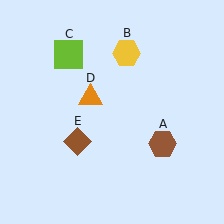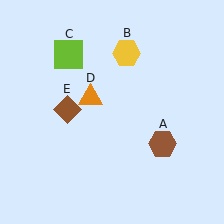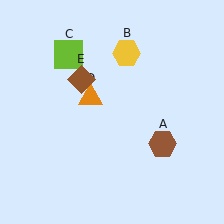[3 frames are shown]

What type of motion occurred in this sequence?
The brown diamond (object E) rotated clockwise around the center of the scene.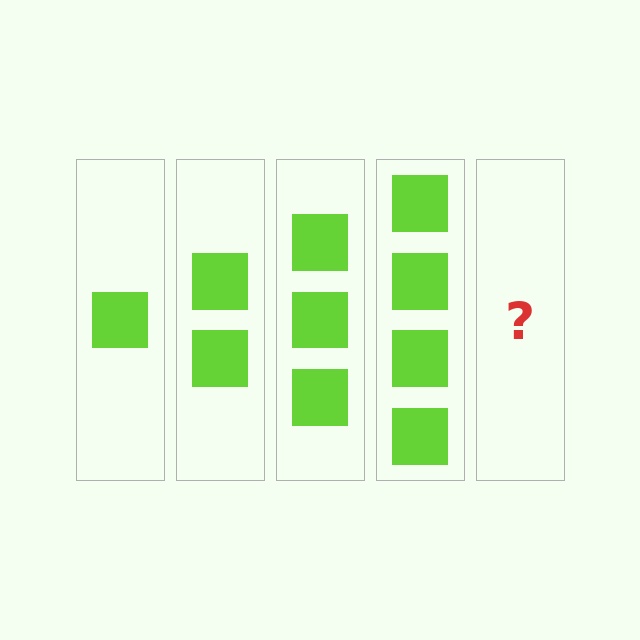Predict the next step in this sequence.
The next step is 5 squares.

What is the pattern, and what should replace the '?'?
The pattern is that each step adds one more square. The '?' should be 5 squares.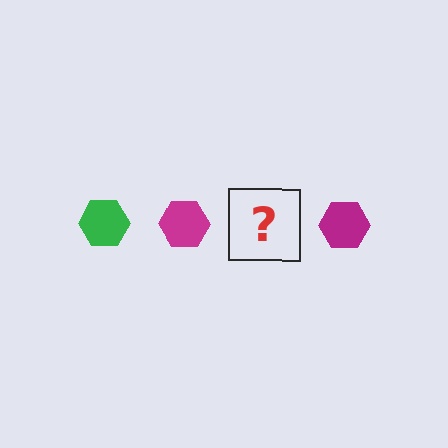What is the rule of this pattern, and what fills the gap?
The rule is that the pattern cycles through green, magenta hexagons. The gap should be filled with a green hexagon.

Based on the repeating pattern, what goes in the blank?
The blank should be a green hexagon.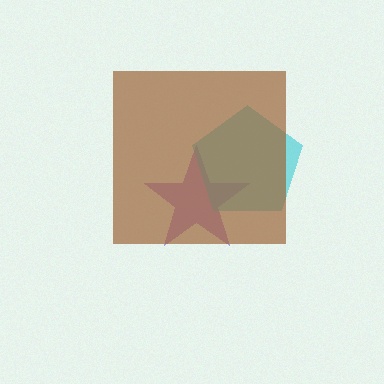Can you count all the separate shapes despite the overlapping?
Yes, there are 3 separate shapes.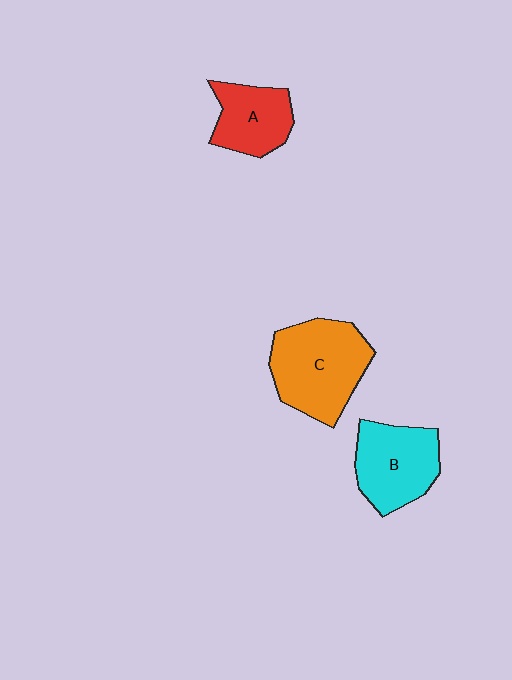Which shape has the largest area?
Shape C (orange).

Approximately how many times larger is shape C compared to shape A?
Approximately 1.6 times.